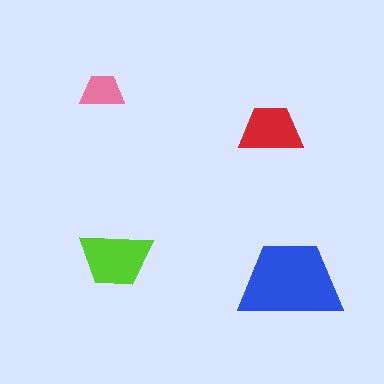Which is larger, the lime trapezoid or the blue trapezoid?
The blue one.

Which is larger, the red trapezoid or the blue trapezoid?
The blue one.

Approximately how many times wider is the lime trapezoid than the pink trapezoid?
About 1.5 times wider.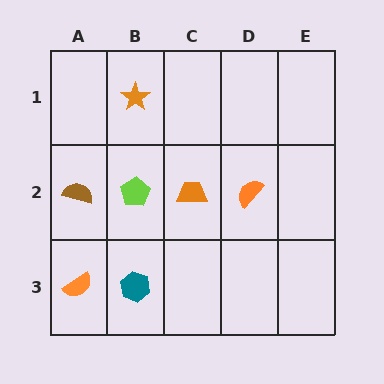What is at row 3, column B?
A teal hexagon.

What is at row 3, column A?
An orange semicircle.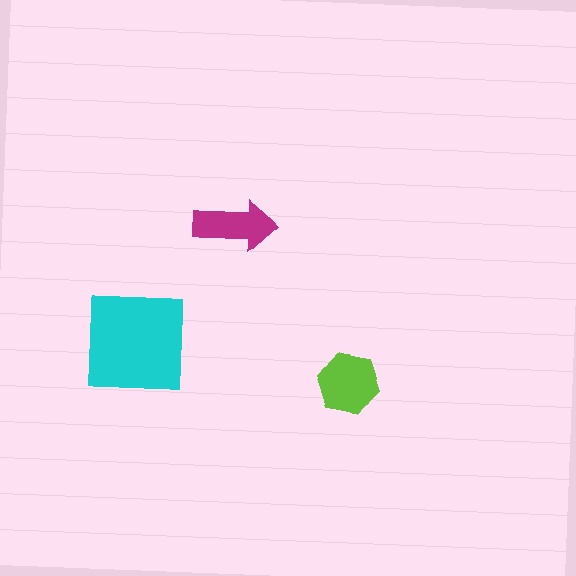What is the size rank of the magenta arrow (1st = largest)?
3rd.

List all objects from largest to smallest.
The cyan square, the lime hexagon, the magenta arrow.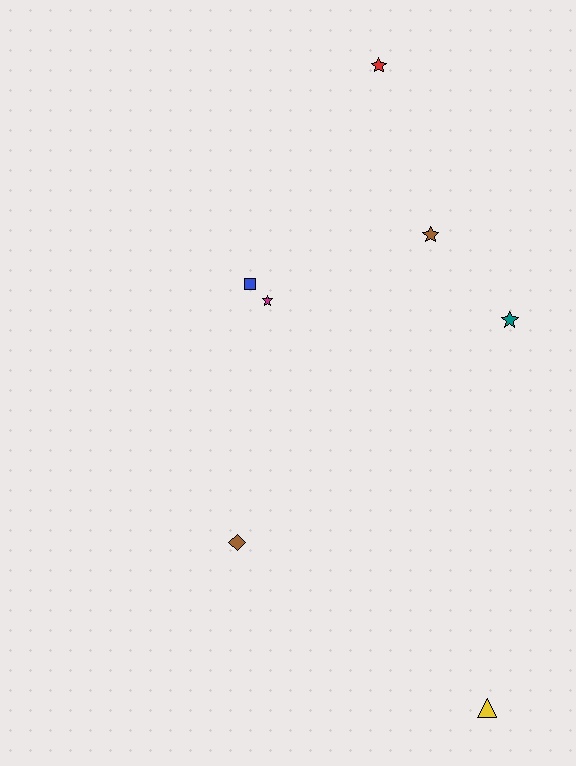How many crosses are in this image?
There are no crosses.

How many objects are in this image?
There are 7 objects.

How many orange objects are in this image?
There are no orange objects.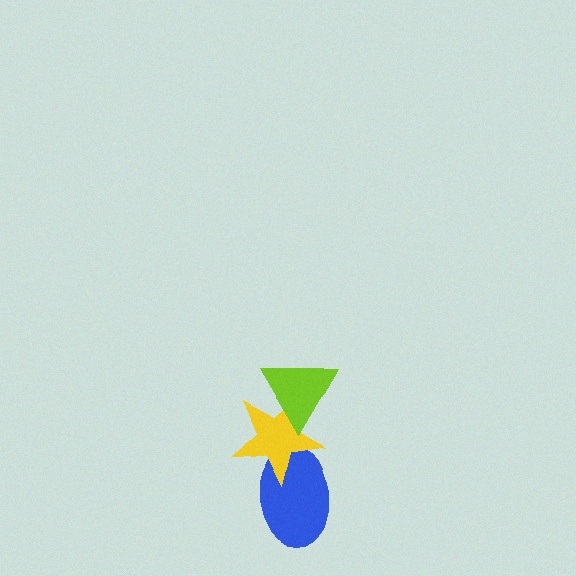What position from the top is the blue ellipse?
The blue ellipse is 3rd from the top.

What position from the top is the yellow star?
The yellow star is 2nd from the top.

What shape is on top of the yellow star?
The lime triangle is on top of the yellow star.